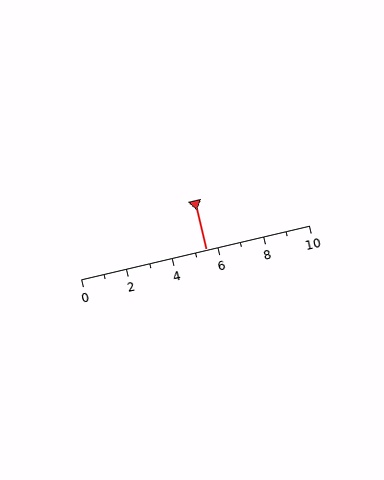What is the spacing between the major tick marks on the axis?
The major ticks are spaced 2 apart.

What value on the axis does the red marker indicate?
The marker indicates approximately 5.5.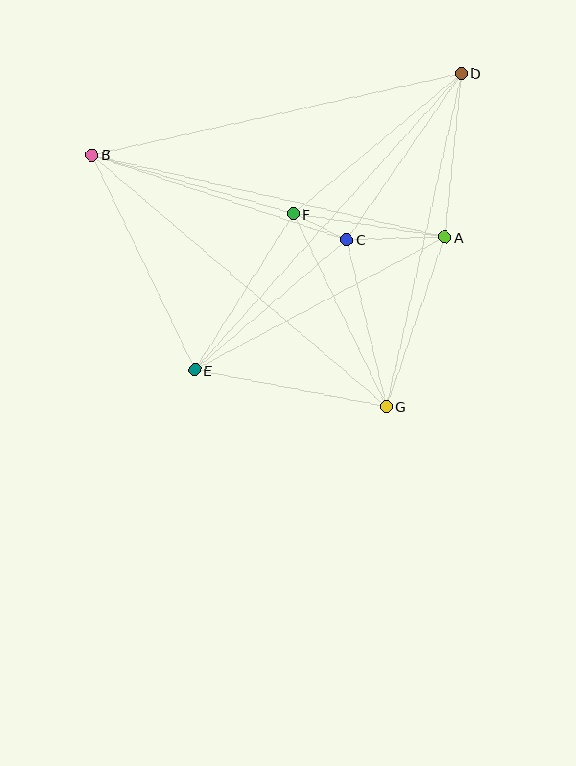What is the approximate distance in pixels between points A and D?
The distance between A and D is approximately 165 pixels.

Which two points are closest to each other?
Points C and F are closest to each other.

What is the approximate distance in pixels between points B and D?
The distance between B and D is approximately 378 pixels.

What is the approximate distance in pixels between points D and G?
The distance between D and G is approximately 341 pixels.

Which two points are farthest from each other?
Points D and E are farthest from each other.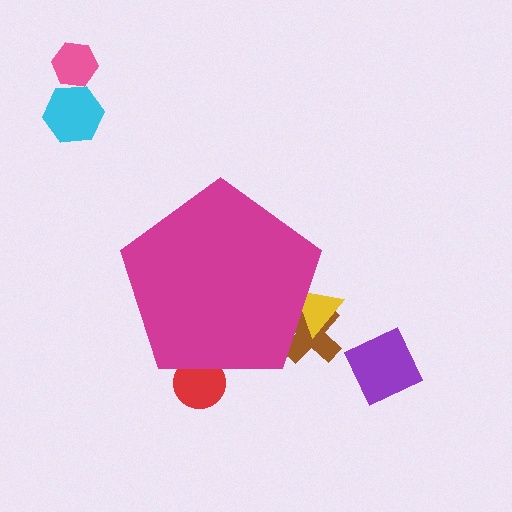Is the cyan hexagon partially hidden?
No, the cyan hexagon is fully visible.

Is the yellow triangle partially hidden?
Yes, the yellow triangle is partially hidden behind the magenta pentagon.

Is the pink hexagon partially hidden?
No, the pink hexagon is fully visible.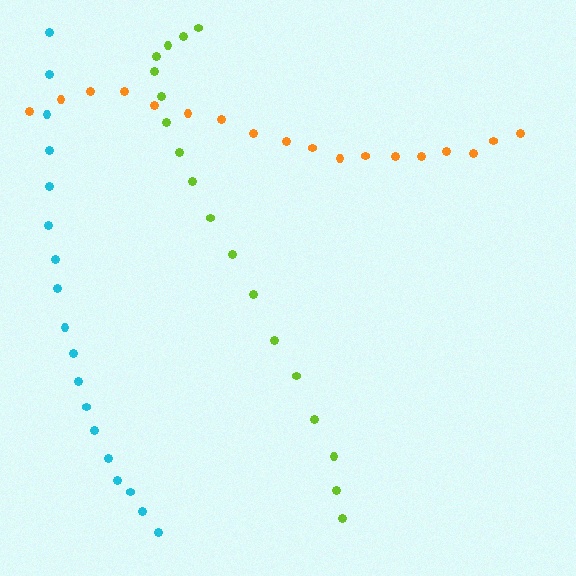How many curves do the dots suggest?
There are 3 distinct paths.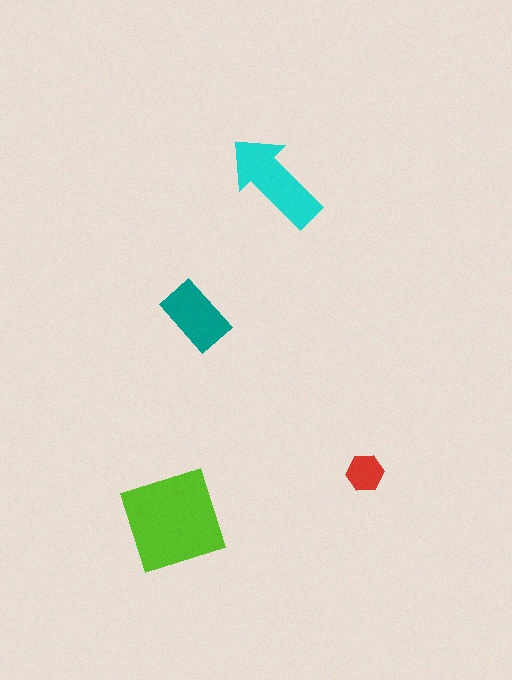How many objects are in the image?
There are 4 objects in the image.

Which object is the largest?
The lime square.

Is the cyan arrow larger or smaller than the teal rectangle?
Larger.